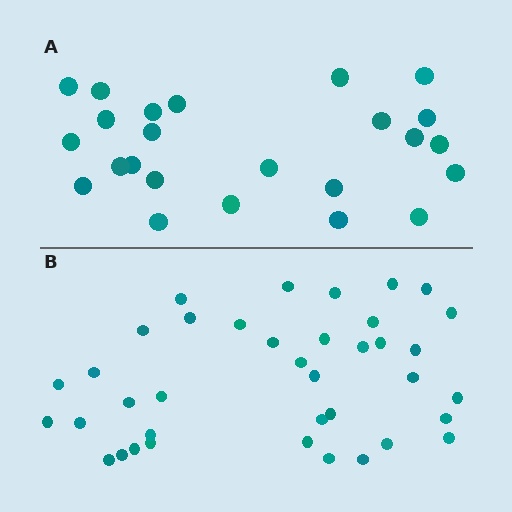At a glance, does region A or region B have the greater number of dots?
Region B (the bottom region) has more dots.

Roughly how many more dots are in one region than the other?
Region B has approximately 15 more dots than region A.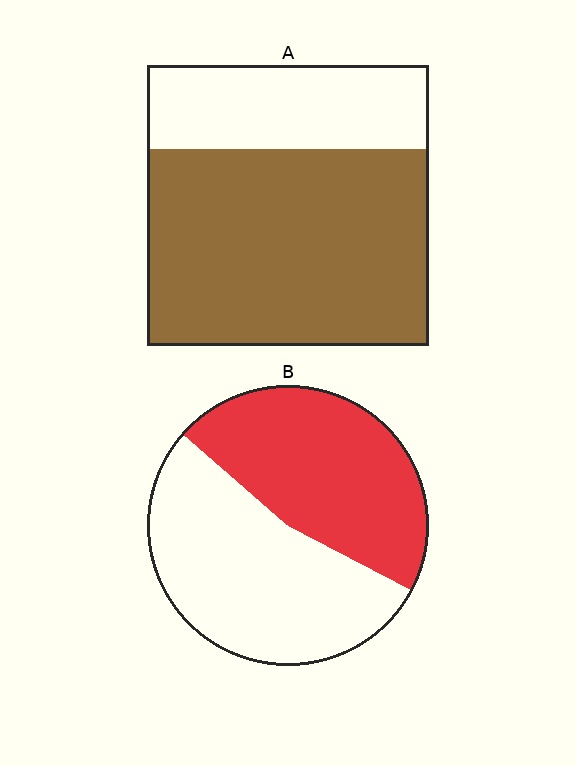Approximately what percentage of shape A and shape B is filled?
A is approximately 70% and B is approximately 45%.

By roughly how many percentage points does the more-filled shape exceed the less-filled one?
By roughly 25 percentage points (A over B).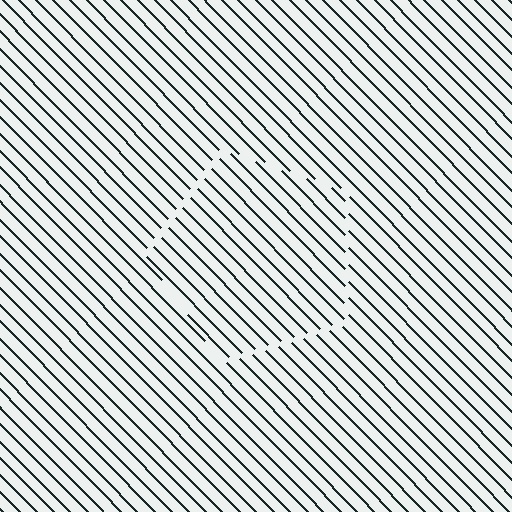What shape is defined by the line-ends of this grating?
An illusory pentagon. The interior of the shape contains the same grating, shifted by half a period — the contour is defined by the phase discontinuity where line-ends from the inner and outer gratings abut.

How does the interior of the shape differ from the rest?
The interior of the shape contains the same grating, shifted by half a period — the contour is defined by the phase discontinuity where line-ends from the inner and outer gratings abut.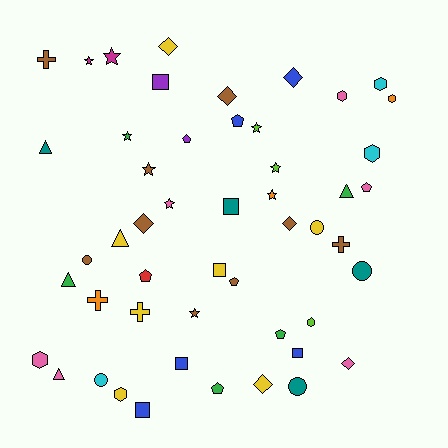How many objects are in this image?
There are 50 objects.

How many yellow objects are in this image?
There are 7 yellow objects.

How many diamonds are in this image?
There are 7 diamonds.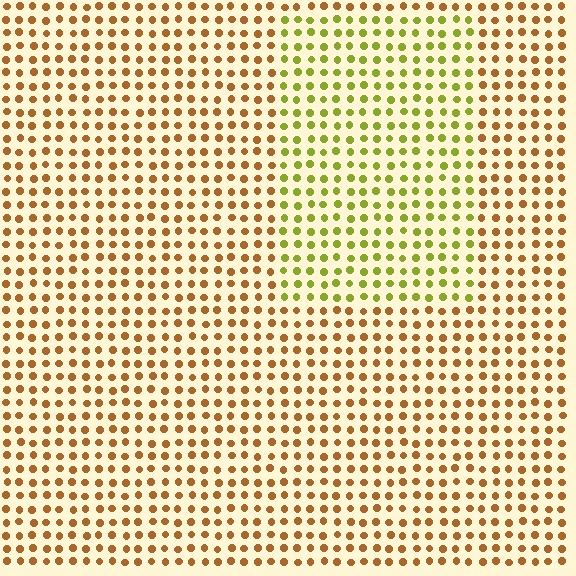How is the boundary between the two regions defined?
The boundary is defined purely by a slight shift in hue (about 47 degrees). Spacing, size, and orientation are identical on both sides.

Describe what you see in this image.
The image is filled with small brown elements in a uniform arrangement. A rectangle-shaped region is visible where the elements are tinted to a slightly different hue, forming a subtle color boundary.